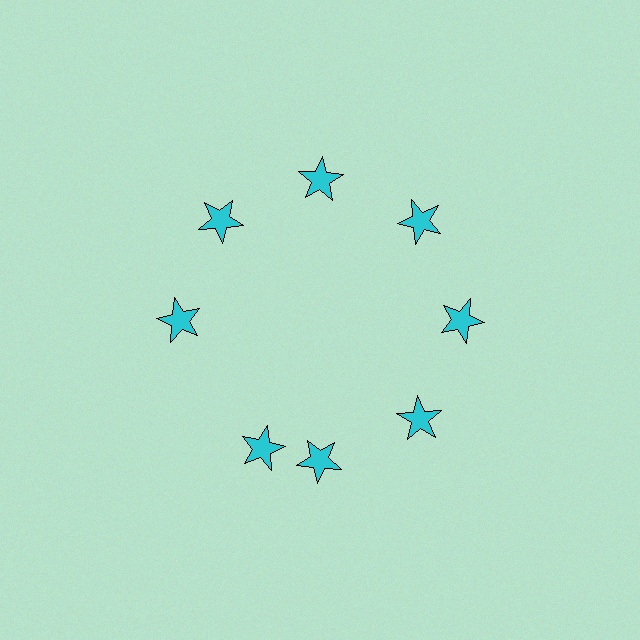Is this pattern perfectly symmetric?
No. The 8 cyan stars are arranged in a ring, but one element near the 8 o'clock position is rotated out of alignment along the ring, breaking the 8-fold rotational symmetry.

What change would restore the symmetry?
The symmetry would be restored by rotating it back into even spacing with its neighbors so that all 8 stars sit at equal angles and equal distance from the center.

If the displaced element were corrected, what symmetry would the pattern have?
It would have 8-fold rotational symmetry — the pattern would map onto itself every 45 degrees.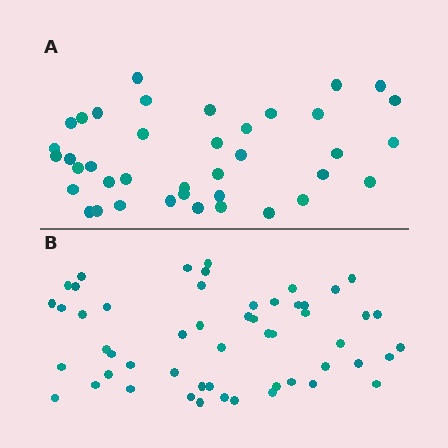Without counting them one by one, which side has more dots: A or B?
Region B (the bottom region) has more dots.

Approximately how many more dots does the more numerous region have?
Region B has approximately 15 more dots than region A.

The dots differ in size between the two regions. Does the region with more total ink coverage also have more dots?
No. Region A has more total ink coverage because its dots are larger, but region B actually contains more individual dots. Total area can be misleading — the number of items is what matters here.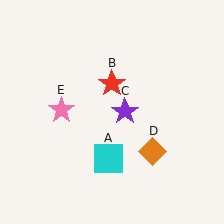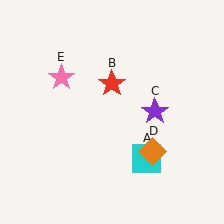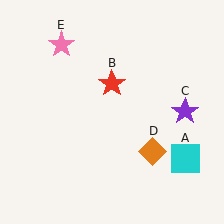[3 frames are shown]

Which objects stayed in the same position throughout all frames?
Red star (object B) and orange diamond (object D) remained stationary.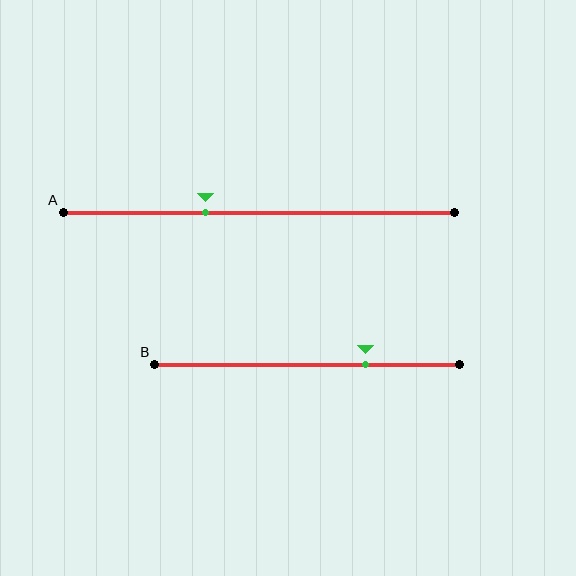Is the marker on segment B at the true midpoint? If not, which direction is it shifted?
No, the marker on segment B is shifted to the right by about 19% of the segment length.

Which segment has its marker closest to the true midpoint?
Segment A has its marker closest to the true midpoint.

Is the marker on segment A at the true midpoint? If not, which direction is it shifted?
No, the marker on segment A is shifted to the left by about 14% of the segment length.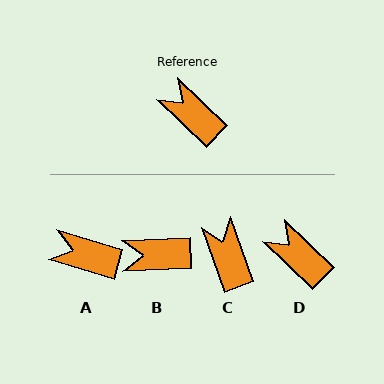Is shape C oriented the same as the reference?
No, it is off by about 27 degrees.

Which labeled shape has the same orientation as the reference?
D.